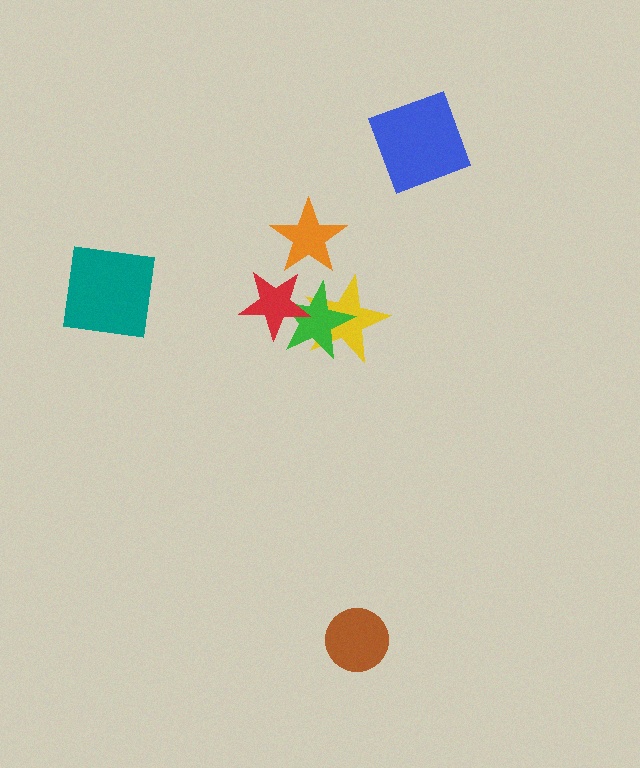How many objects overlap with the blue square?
0 objects overlap with the blue square.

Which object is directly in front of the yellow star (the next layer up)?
The green star is directly in front of the yellow star.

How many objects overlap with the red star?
2 objects overlap with the red star.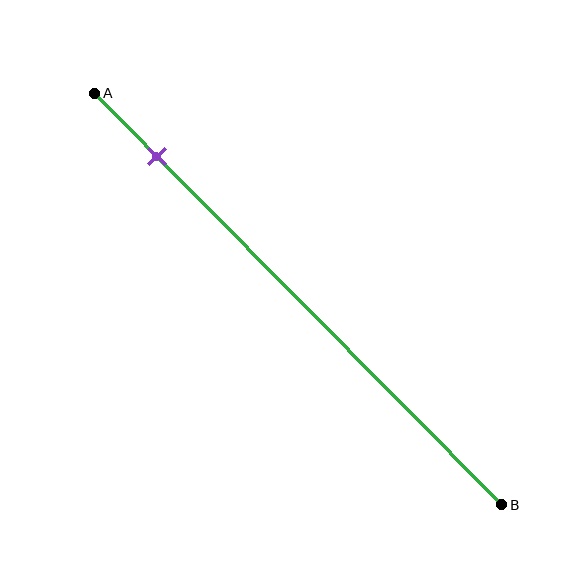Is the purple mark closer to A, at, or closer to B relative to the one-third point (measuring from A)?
The purple mark is closer to point A than the one-third point of segment AB.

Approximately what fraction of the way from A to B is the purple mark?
The purple mark is approximately 15% of the way from A to B.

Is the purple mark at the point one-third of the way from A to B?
No, the mark is at about 15% from A, not at the 33% one-third point.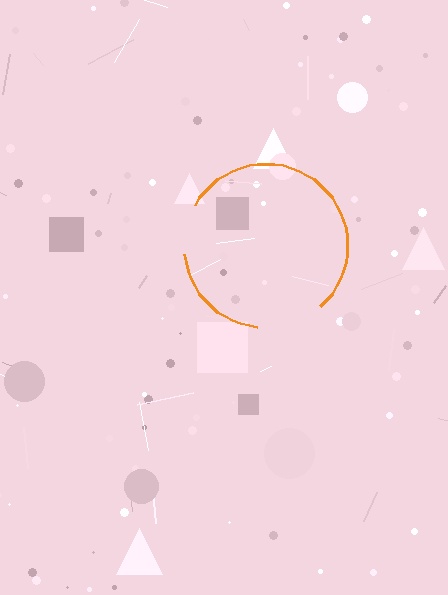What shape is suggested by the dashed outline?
The dashed outline suggests a circle.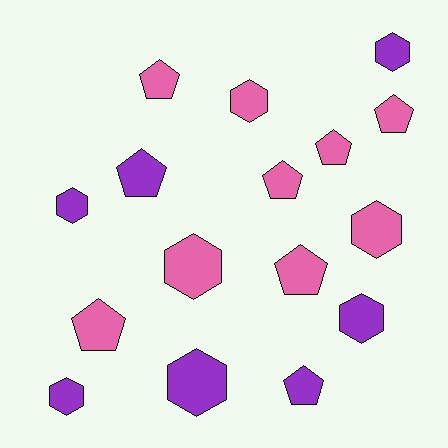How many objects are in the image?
There are 16 objects.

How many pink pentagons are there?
There are 6 pink pentagons.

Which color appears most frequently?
Pink, with 9 objects.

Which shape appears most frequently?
Hexagon, with 8 objects.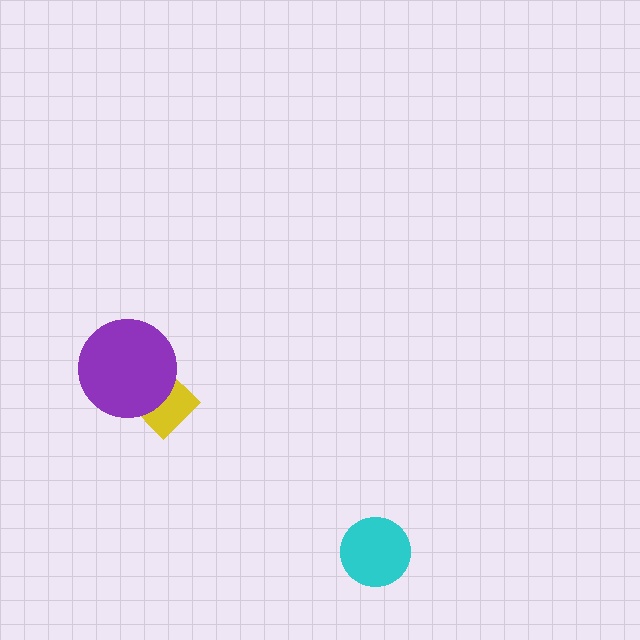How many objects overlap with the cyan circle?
0 objects overlap with the cyan circle.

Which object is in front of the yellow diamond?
The purple circle is in front of the yellow diamond.